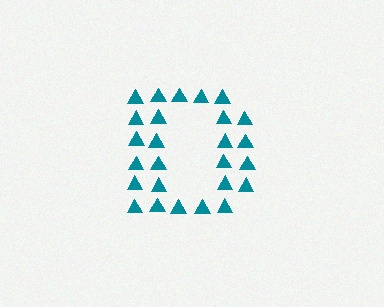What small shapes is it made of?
It is made of small triangles.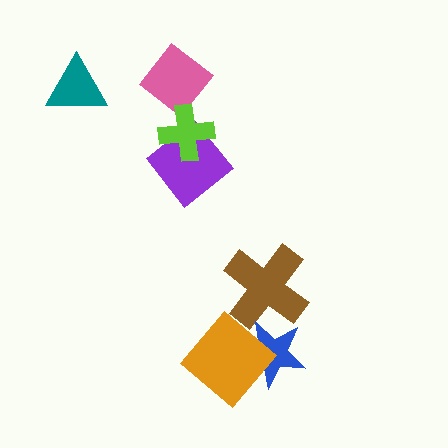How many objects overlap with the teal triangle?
0 objects overlap with the teal triangle.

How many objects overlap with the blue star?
2 objects overlap with the blue star.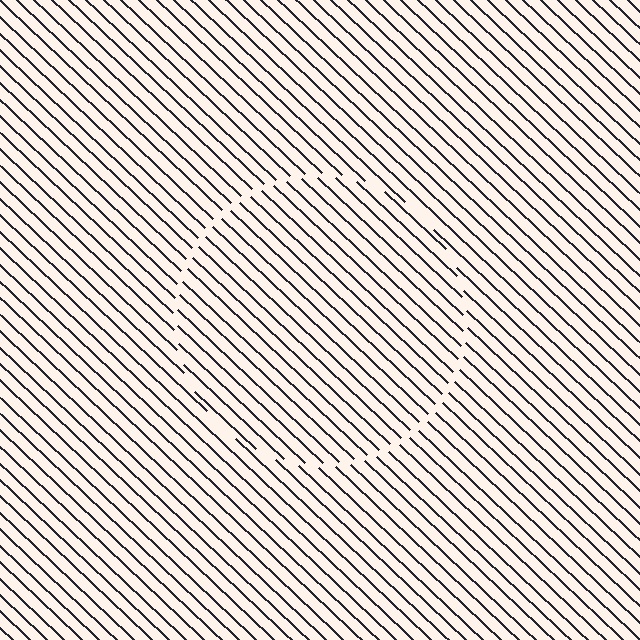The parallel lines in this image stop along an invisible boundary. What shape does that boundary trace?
An illusory circle. The interior of the shape contains the same grating, shifted by half a period — the contour is defined by the phase discontinuity where line-ends from the inner and outer gratings abut.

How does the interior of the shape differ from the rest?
The interior of the shape contains the same grating, shifted by half a period — the contour is defined by the phase discontinuity where line-ends from the inner and outer gratings abut.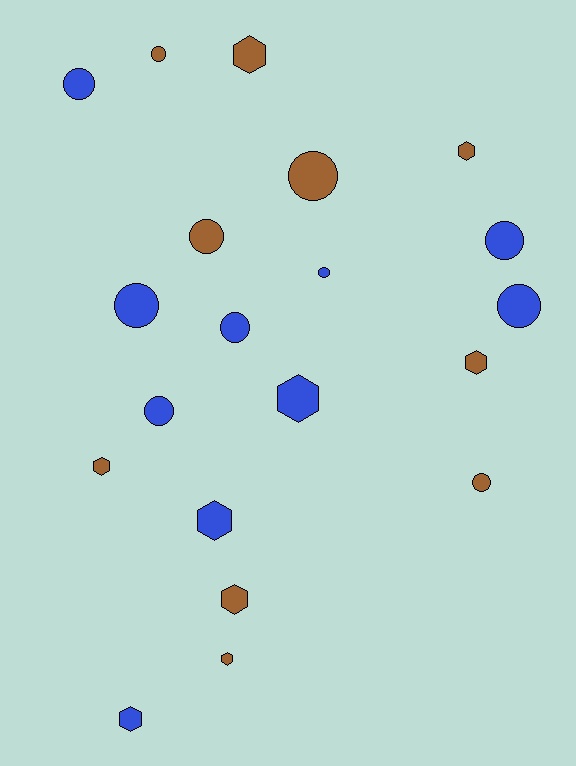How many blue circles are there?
There are 7 blue circles.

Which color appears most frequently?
Brown, with 10 objects.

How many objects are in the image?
There are 20 objects.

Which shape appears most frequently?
Circle, with 11 objects.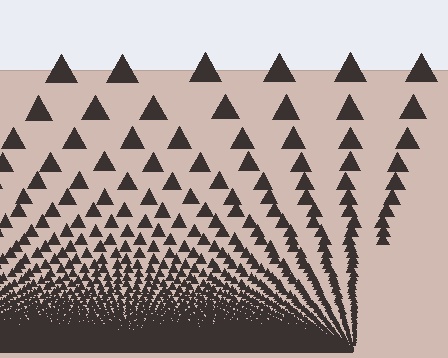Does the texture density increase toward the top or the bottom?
Density increases toward the bottom.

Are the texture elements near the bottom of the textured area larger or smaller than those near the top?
Smaller. The gradient is inverted — elements near the bottom are smaller and denser.